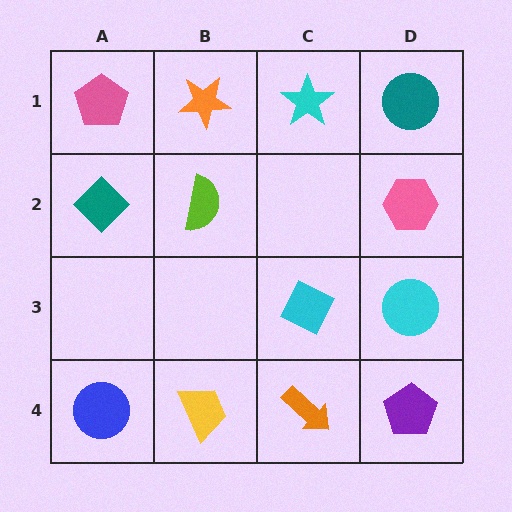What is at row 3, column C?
A cyan diamond.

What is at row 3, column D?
A cyan circle.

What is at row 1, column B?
An orange star.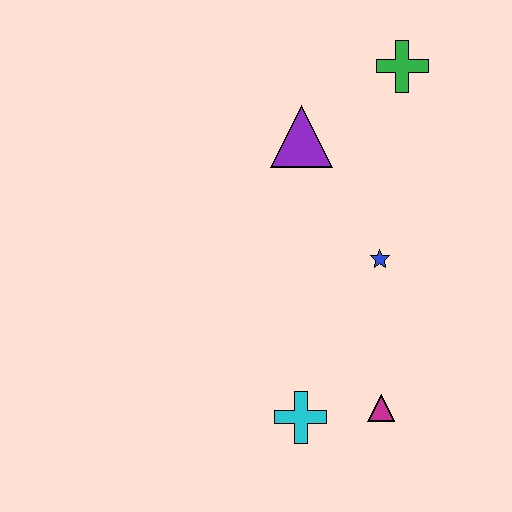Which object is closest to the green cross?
The purple triangle is closest to the green cross.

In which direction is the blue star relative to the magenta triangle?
The blue star is above the magenta triangle.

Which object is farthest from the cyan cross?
The green cross is farthest from the cyan cross.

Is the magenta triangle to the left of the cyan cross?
No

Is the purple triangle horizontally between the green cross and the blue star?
No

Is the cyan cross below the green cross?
Yes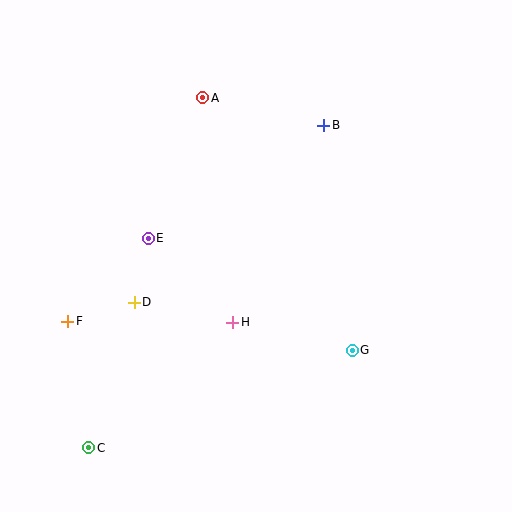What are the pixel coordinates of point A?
Point A is at (203, 98).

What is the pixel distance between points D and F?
The distance between D and F is 69 pixels.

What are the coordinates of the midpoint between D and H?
The midpoint between D and H is at (184, 312).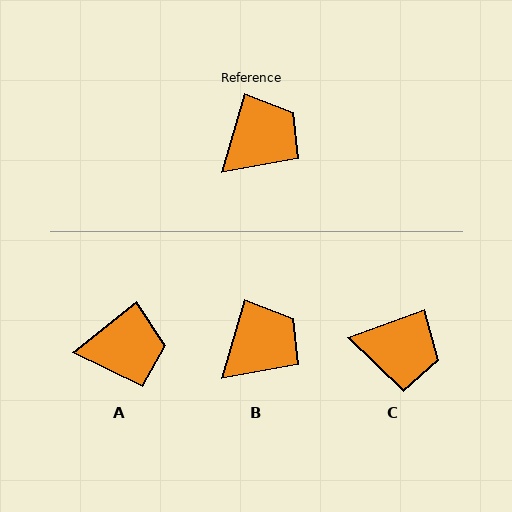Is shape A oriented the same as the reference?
No, it is off by about 35 degrees.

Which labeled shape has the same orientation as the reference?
B.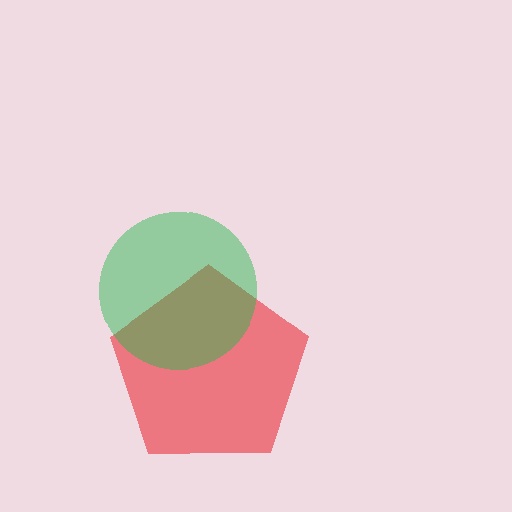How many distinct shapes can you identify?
There are 2 distinct shapes: a red pentagon, a green circle.